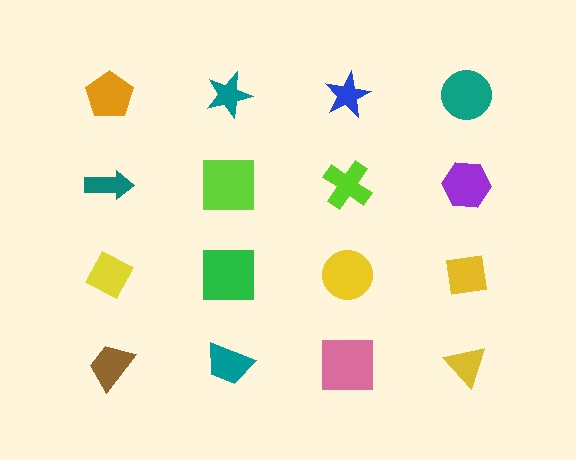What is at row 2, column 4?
A purple hexagon.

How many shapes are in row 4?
4 shapes.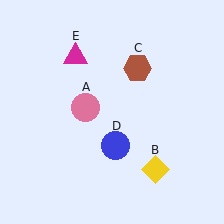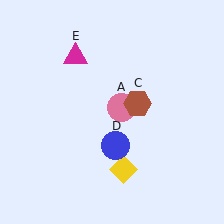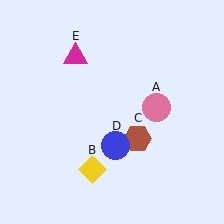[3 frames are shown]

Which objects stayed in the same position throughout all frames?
Blue circle (object D) and magenta triangle (object E) remained stationary.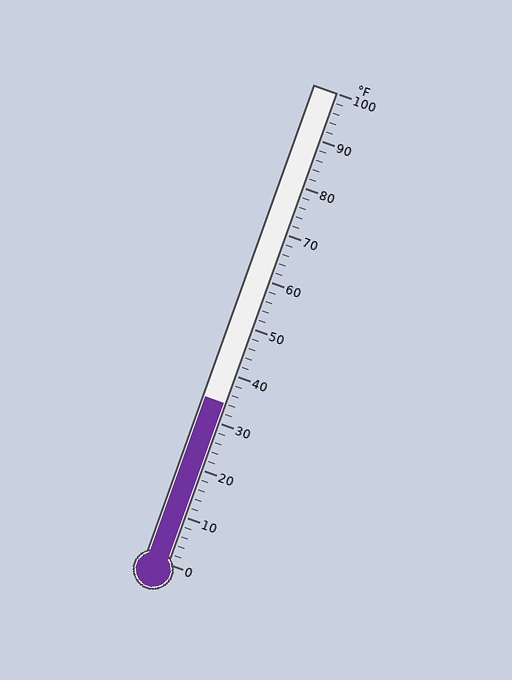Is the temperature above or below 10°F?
The temperature is above 10°F.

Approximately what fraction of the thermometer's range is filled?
The thermometer is filled to approximately 35% of its range.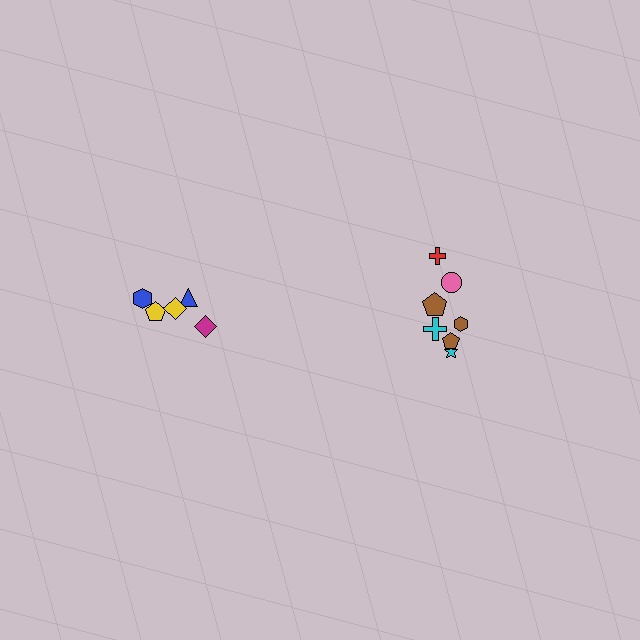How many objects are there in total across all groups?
There are 12 objects.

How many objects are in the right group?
There are 7 objects.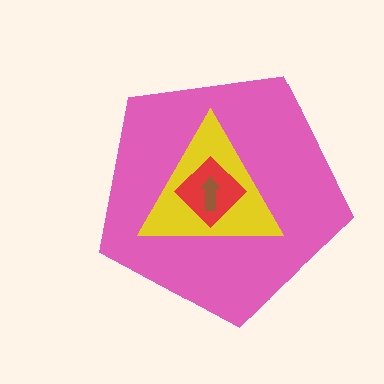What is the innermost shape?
The brown arrow.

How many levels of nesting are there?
4.